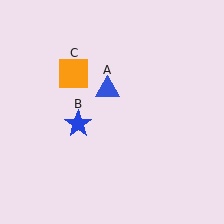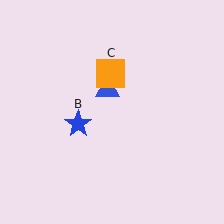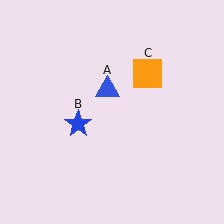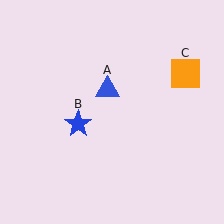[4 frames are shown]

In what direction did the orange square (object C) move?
The orange square (object C) moved right.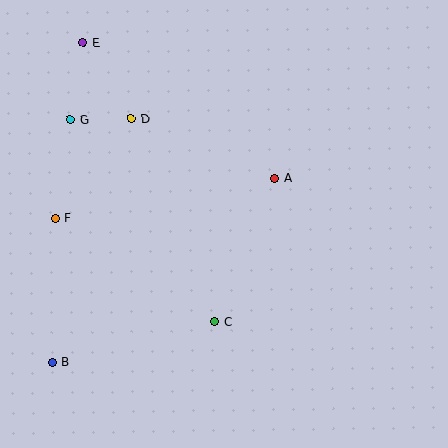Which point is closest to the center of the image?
Point A at (275, 179) is closest to the center.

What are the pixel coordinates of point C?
Point C is at (215, 322).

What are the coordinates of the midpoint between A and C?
The midpoint between A and C is at (245, 250).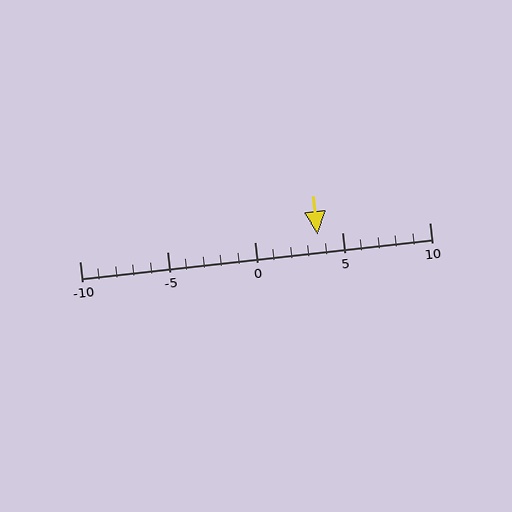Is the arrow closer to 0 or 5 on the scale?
The arrow is closer to 5.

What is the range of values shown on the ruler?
The ruler shows values from -10 to 10.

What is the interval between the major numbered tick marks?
The major tick marks are spaced 5 units apart.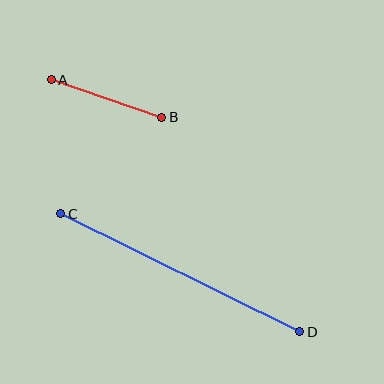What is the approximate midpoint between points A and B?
The midpoint is at approximately (107, 99) pixels.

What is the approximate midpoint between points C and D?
The midpoint is at approximately (180, 273) pixels.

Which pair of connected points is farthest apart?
Points C and D are farthest apart.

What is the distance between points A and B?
The distance is approximately 117 pixels.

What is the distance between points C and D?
The distance is approximately 267 pixels.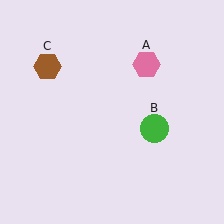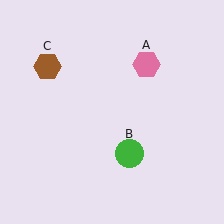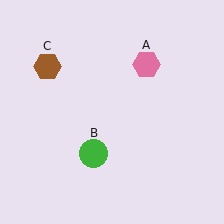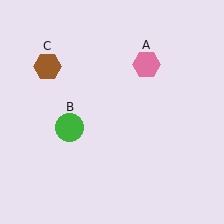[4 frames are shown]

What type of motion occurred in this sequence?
The green circle (object B) rotated clockwise around the center of the scene.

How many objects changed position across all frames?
1 object changed position: green circle (object B).